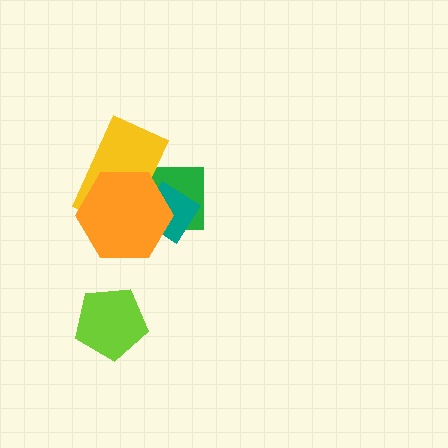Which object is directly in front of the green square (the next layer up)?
The yellow rectangle is directly in front of the green square.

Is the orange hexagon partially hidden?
No, no other shape covers it.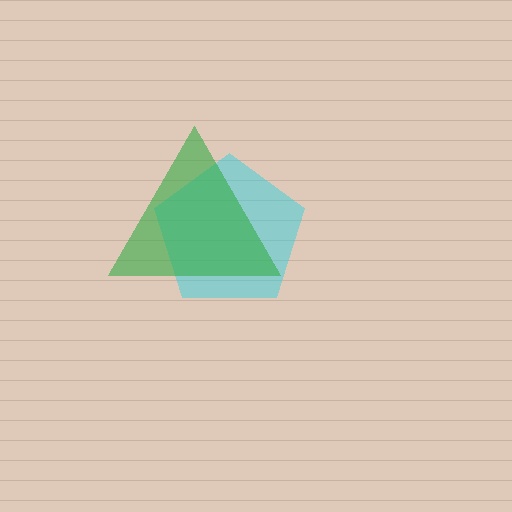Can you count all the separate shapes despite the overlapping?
Yes, there are 2 separate shapes.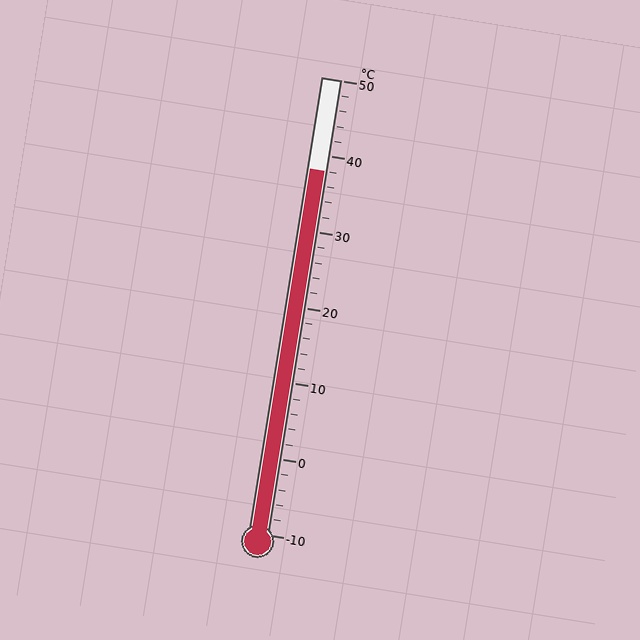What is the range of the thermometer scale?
The thermometer scale ranges from -10°C to 50°C.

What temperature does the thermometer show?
The thermometer shows approximately 38°C.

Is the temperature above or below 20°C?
The temperature is above 20°C.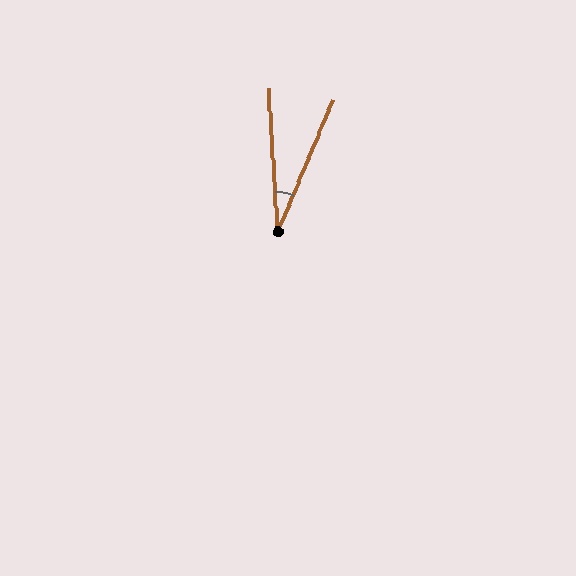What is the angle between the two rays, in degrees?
Approximately 26 degrees.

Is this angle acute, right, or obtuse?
It is acute.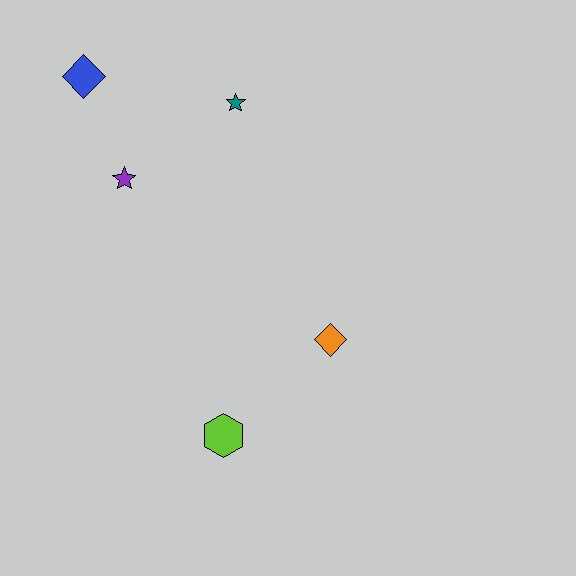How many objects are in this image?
There are 5 objects.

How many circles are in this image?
There are no circles.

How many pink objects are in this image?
There are no pink objects.